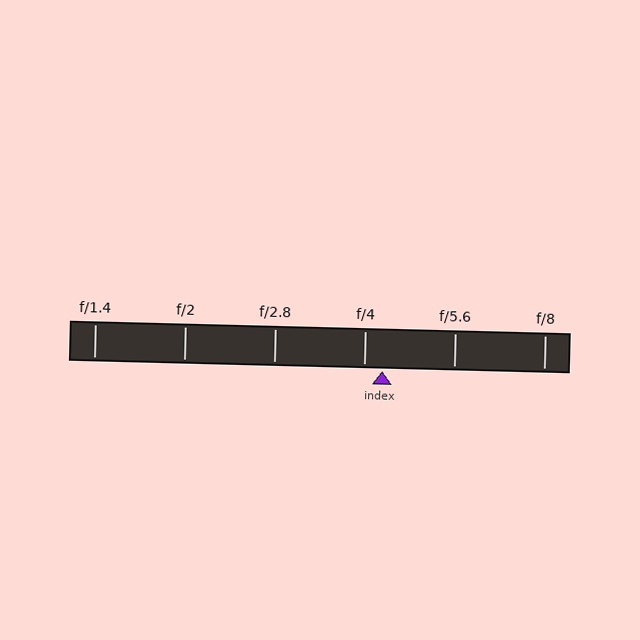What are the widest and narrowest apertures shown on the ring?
The widest aperture shown is f/1.4 and the narrowest is f/8.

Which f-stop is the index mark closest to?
The index mark is closest to f/4.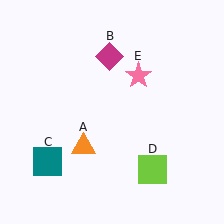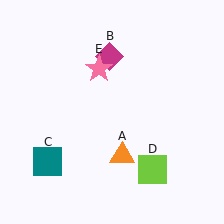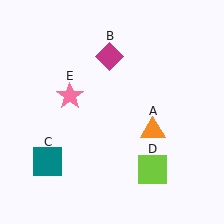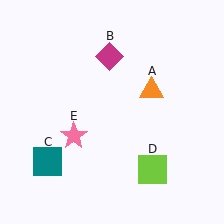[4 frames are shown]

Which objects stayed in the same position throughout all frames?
Magenta diamond (object B) and teal square (object C) and lime square (object D) remained stationary.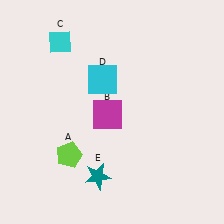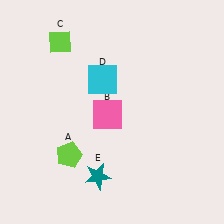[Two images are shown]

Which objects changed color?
B changed from magenta to pink. C changed from cyan to lime.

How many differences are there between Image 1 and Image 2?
There are 2 differences between the two images.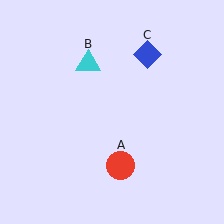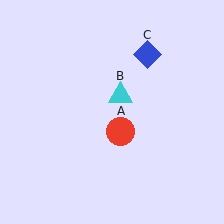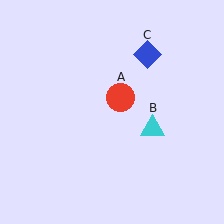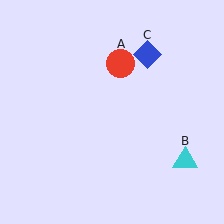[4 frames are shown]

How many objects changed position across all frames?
2 objects changed position: red circle (object A), cyan triangle (object B).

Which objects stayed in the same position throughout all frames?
Blue diamond (object C) remained stationary.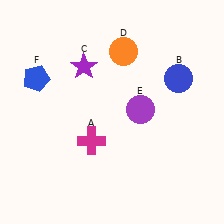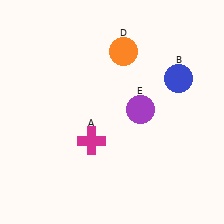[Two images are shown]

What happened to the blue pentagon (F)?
The blue pentagon (F) was removed in Image 2. It was in the top-left area of Image 1.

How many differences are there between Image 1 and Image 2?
There are 2 differences between the two images.